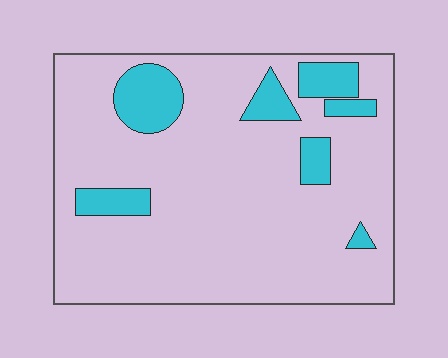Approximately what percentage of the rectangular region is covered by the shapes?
Approximately 15%.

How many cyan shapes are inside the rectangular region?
7.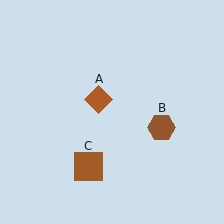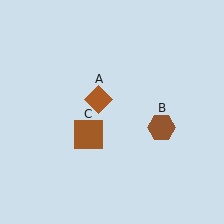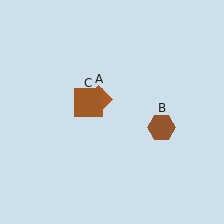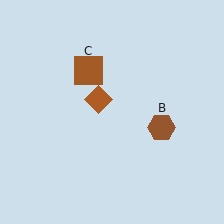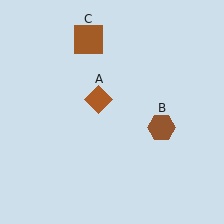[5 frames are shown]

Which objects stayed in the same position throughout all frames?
Brown diamond (object A) and brown hexagon (object B) remained stationary.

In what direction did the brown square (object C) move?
The brown square (object C) moved up.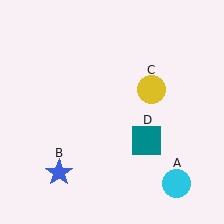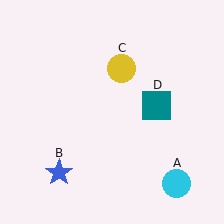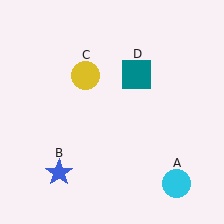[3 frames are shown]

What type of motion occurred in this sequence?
The yellow circle (object C), teal square (object D) rotated counterclockwise around the center of the scene.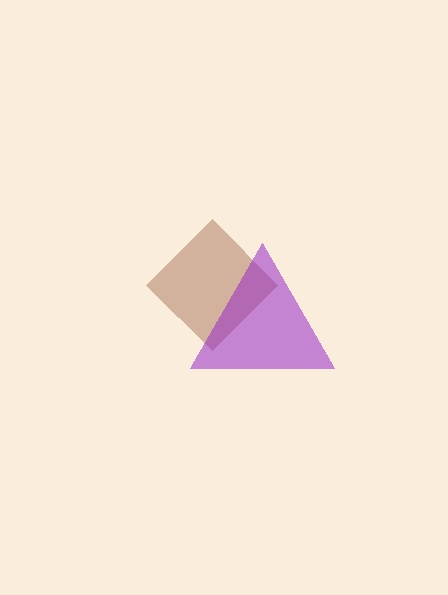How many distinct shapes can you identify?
There are 2 distinct shapes: a brown diamond, a purple triangle.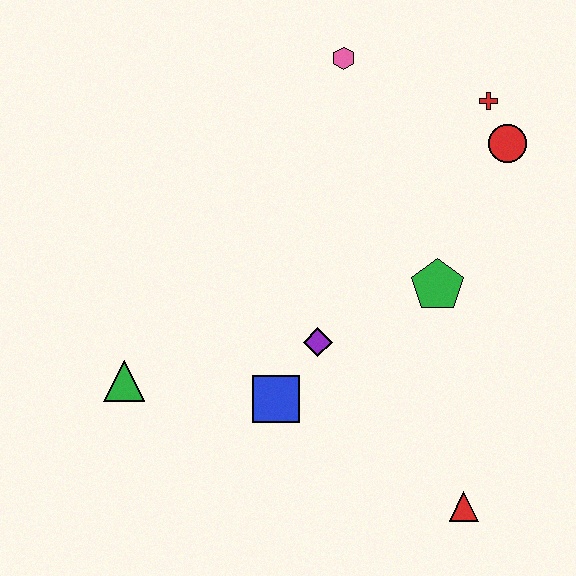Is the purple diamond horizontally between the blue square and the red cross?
Yes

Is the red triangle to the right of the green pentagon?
Yes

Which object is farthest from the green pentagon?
The green triangle is farthest from the green pentagon.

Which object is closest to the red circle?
The red cross is closest to the red circle.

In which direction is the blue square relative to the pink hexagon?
The blue square is below the pink hexagon.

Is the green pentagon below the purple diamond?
No